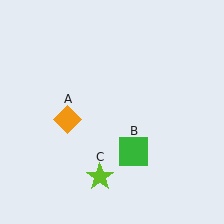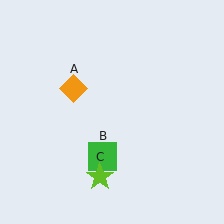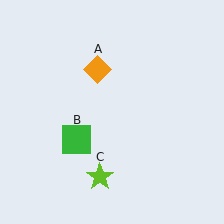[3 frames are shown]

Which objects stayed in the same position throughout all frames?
Lime star (object C) remained stationary.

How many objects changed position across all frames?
2 objects changed position: orange diamond (object A), green square (object B).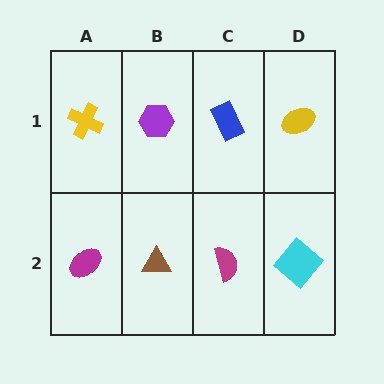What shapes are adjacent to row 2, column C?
A blue rectangle (row 1, column C), a brown triangle (row 2, column B), a cyan diamond (row 2, column D).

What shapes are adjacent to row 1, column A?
A magenta ellipse (row 2, column A), a purple hexagon (row 1, column B).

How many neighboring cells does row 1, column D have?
2.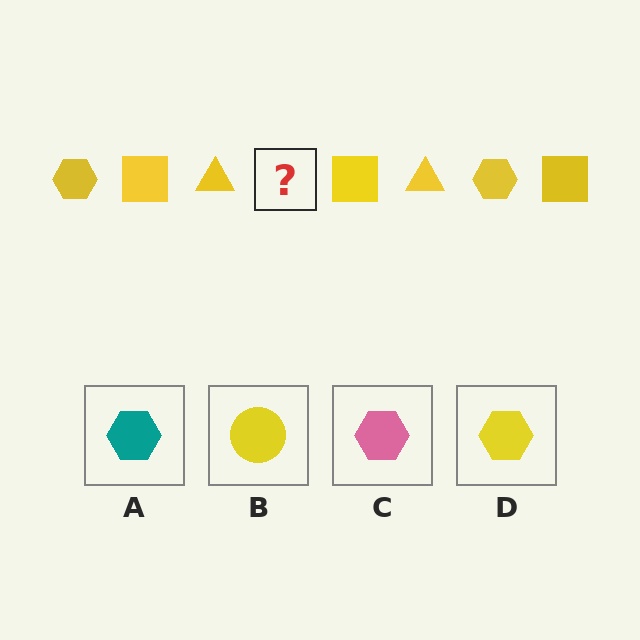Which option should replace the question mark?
Option D.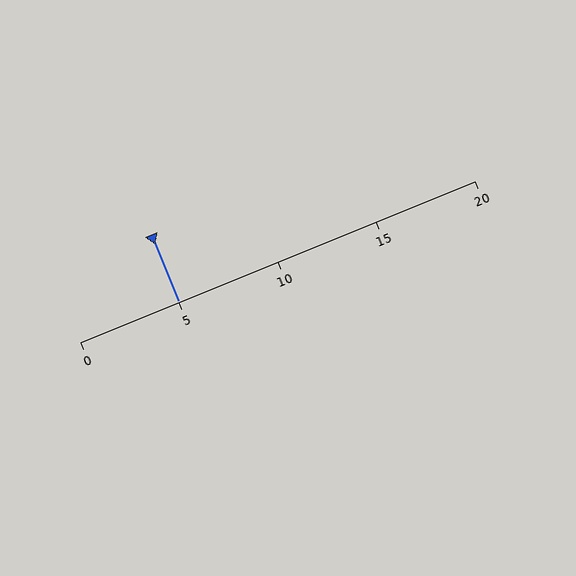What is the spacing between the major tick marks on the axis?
The major ticks are spaced 5 apart.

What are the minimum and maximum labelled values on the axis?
The axis runs from 0 to 20.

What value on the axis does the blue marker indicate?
The marker indicates approximately 5.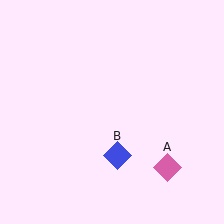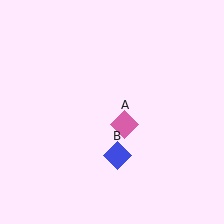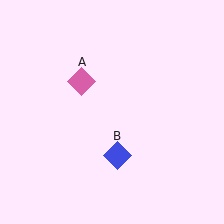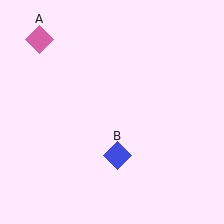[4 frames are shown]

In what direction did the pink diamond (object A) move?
The pink diamond (object A) moved up and to the left.